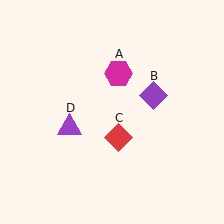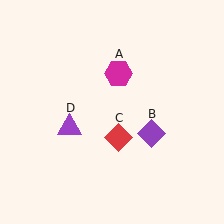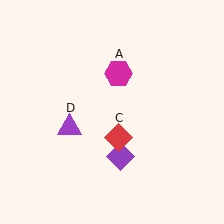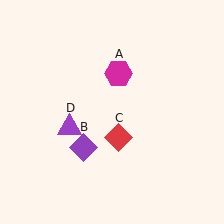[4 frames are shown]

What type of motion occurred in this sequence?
The purple diamond (object B) rotated clockwise around the center of the scene.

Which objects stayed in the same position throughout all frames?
Magenta hexagon (object A) and red diamond (object C) and purple triangle (object D) remained stationary.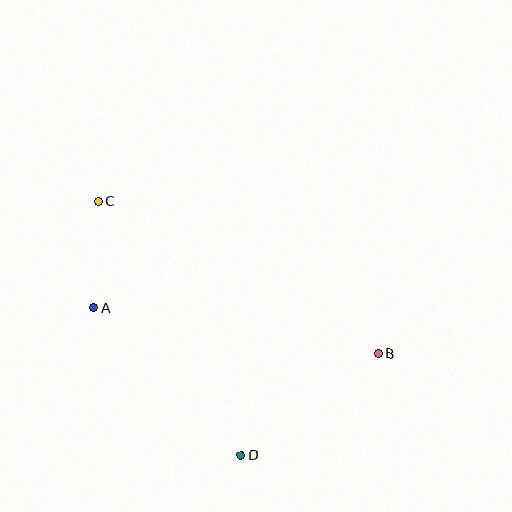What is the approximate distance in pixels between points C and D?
The distance between C and D is approximately 291 pixels.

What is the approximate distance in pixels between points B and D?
The distance between B and D is approximately 170 pixels.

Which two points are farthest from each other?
Points B and C are farthest from each other.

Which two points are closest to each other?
Points A and C are closest to each other.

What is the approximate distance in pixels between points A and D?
The distance between A and D is approximately 208 pixels.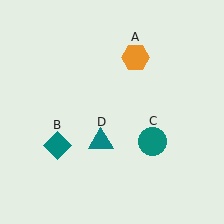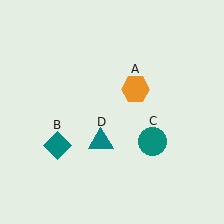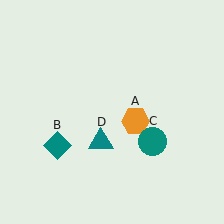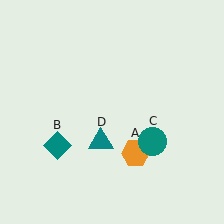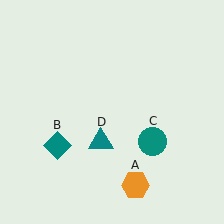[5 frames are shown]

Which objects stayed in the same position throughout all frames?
Teal diamond (object B) and teal circle (object C) and teal triangle (object D) remained stationary.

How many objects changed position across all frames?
1 object changed position: orange hexagon (object A).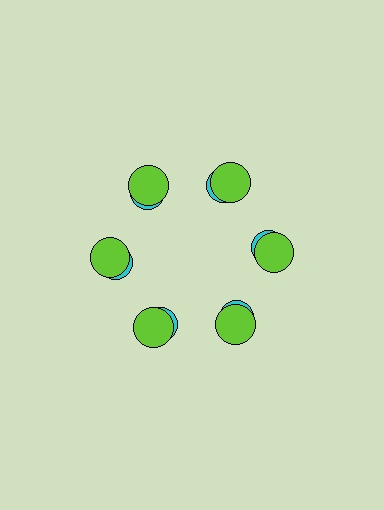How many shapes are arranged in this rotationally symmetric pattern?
There are 12 shapes, arranged in 6 groups of 2.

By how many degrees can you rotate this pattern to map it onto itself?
The pattern maps onto itself every 60 degrees of rotation.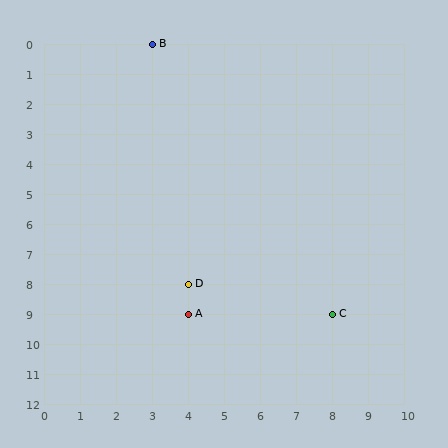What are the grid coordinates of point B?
Point B is at grid coordinates (3, 0).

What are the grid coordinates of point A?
Point A is at grid coordinates (4, 9).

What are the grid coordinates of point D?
Point D is at grid coordinates (4, 8).